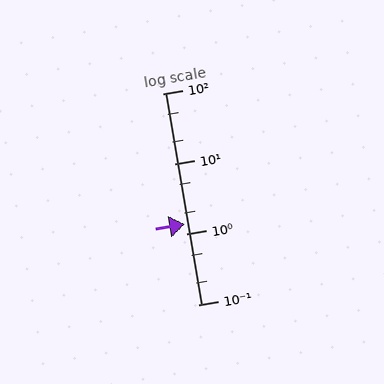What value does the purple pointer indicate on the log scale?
The pointer indicates approximately 1.4.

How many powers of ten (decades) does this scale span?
The scale spans 3 decades, from 0.1 to 100.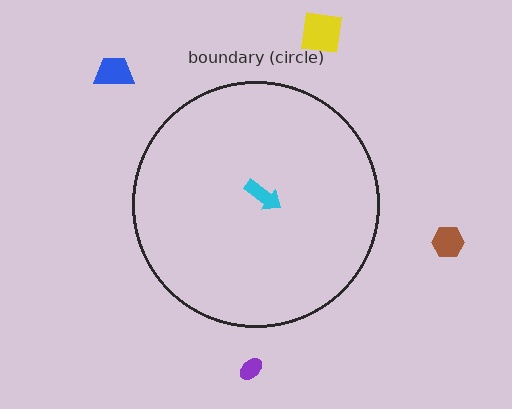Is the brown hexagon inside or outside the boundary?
Outside.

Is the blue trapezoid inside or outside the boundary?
Outside.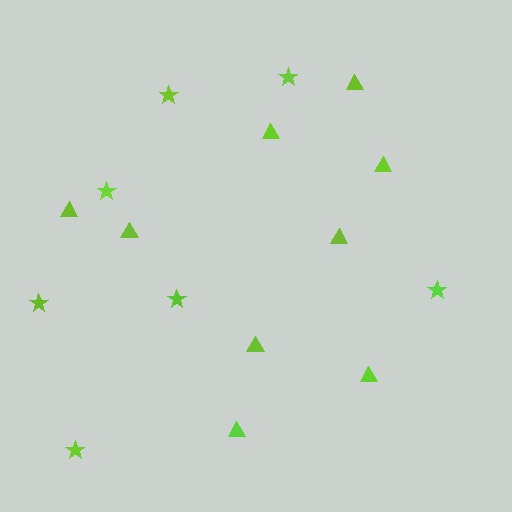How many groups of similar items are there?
There are 2 groups: one group of triangles (9) and one group of stars (7).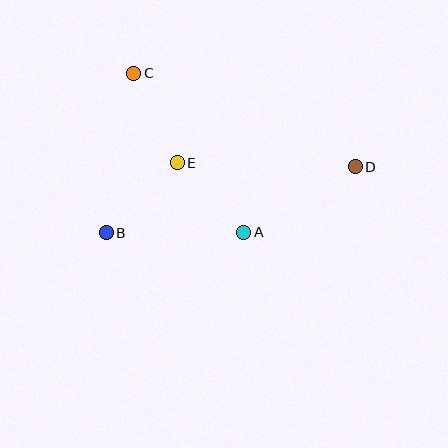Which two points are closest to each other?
Points A and E are closest to each other.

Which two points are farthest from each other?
Points B and D are farthest from each other.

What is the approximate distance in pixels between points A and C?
The distance between A and C is approximately 193 pixels.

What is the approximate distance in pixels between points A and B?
The distance between A and B is approximately 137 pixels.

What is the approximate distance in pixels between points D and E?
The distance between D and E is approximately 178 pixels.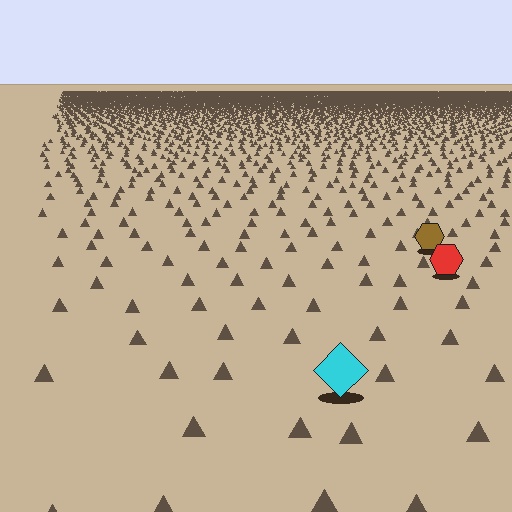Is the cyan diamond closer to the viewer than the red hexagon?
Yes. The cyan diamond is closer — you can tell from the texture gradient: the ground texture is coarser near it.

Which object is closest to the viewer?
The cyan diamond is closest. The texture marks near it are larger and more spread out.